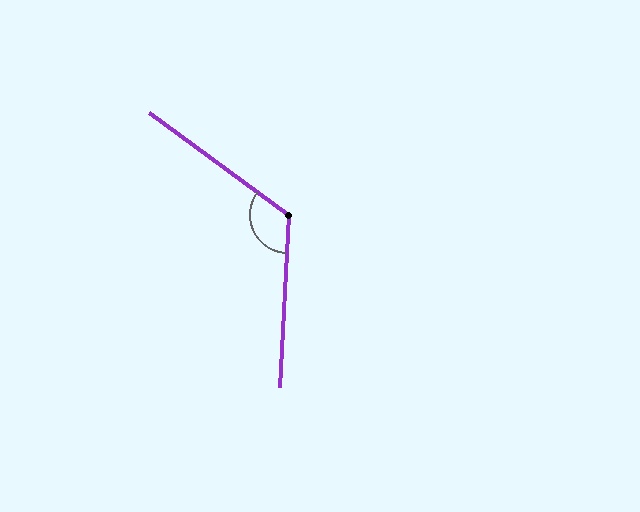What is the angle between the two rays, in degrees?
Approximately 123 degrees.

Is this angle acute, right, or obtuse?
It is obtuse.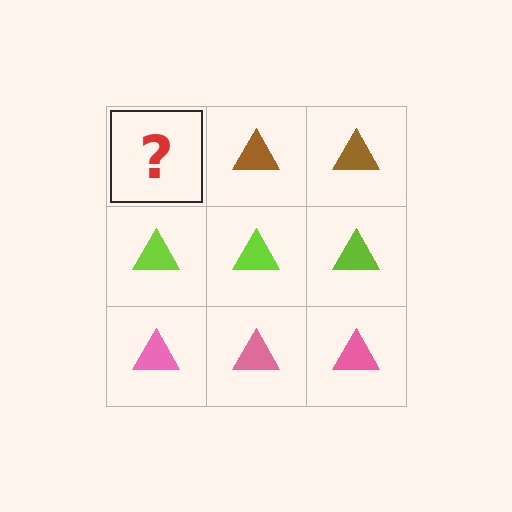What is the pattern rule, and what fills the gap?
The rule is that each row has a consistent color. The gap should be filled with a brown triangle.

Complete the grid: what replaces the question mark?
The question mark should be replaced with a brown triangle.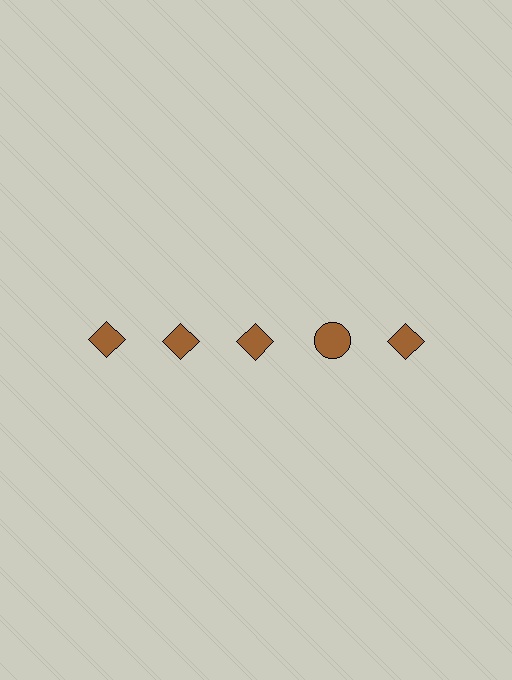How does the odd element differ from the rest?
It has a different shape: circle instead of diamond.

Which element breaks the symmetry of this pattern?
The brown circle in the top row, second from right column breaks the symmetry. All other shapes are brown diamonds.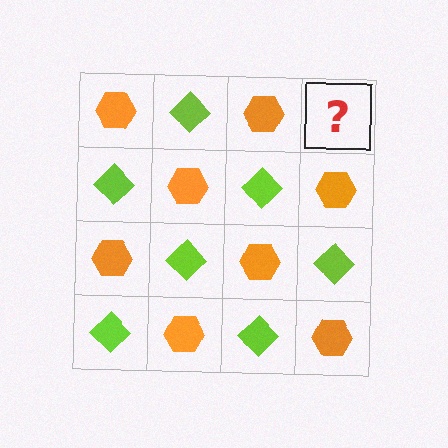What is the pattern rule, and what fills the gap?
The rule is that it alternates orange hexagon and lime diamond in a checkerboard pattern. The gap should be filled with a lime diamond.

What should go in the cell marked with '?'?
The missing cell should contain a lime diamond.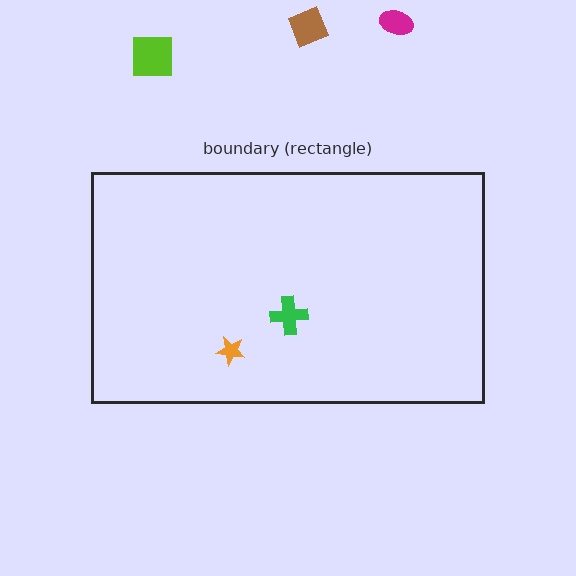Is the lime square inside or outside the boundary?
Outside.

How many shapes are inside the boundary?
2 inside, 3 outside.